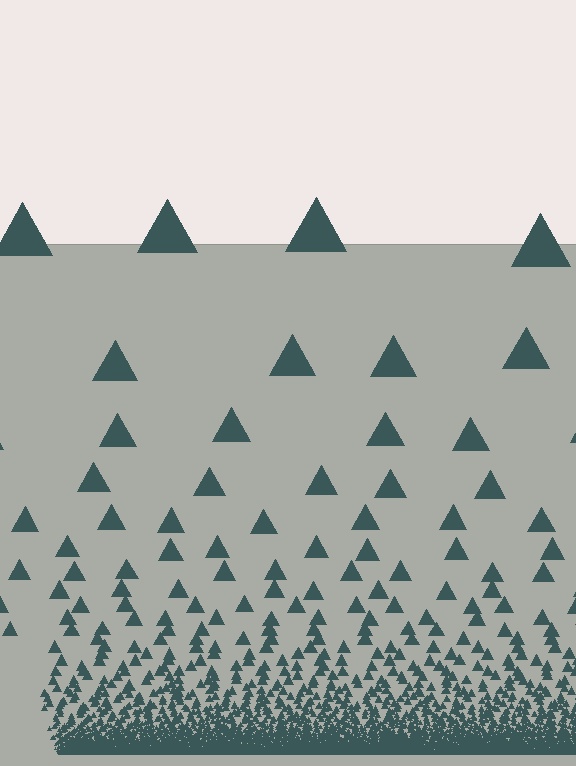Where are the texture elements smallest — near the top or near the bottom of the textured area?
Near the bottom.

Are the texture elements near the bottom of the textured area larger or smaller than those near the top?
Smaller. The gradient is inverted — elements near the bottom are smaller and denser.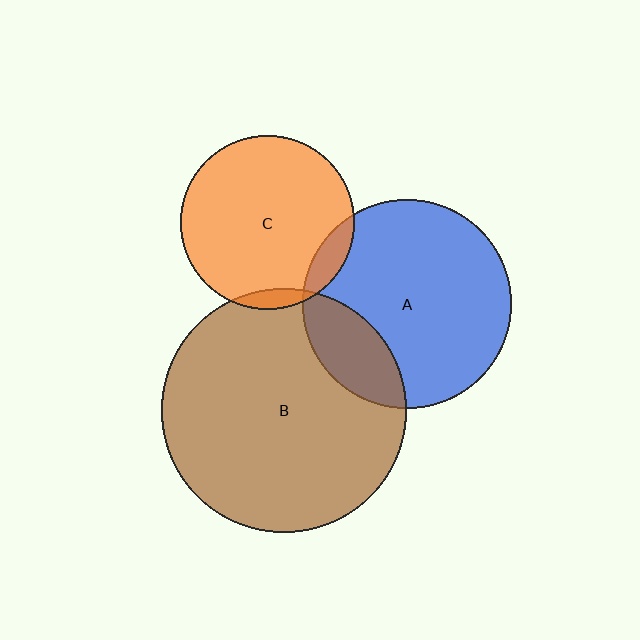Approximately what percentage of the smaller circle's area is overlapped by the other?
Approximately 10%.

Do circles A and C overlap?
Yes.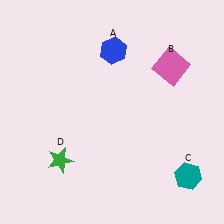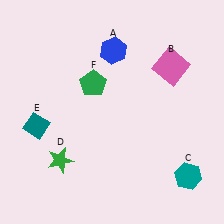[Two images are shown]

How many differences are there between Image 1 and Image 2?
There are 2 differences between the two images.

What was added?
A teal diamond (E), a green pentagon (F) were added in Image 2.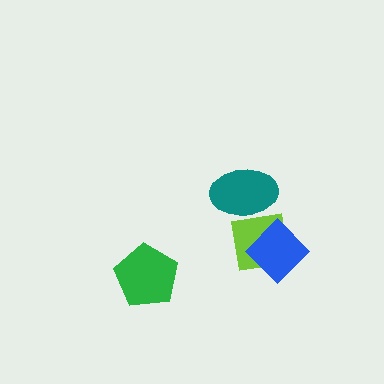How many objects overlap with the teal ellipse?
1 object overlaps with the teal ellipse.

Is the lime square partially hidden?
Yes, it is partially covered by another shape.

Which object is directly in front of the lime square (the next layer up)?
The blue diamond is directly in front of the lime square.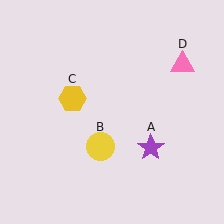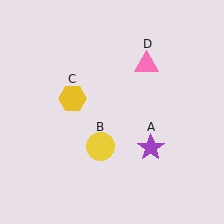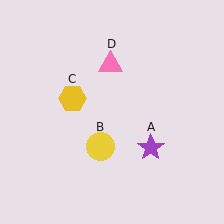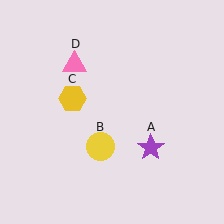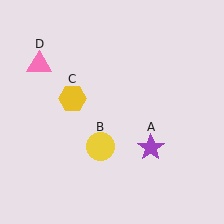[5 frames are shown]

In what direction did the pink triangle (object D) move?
The pink triangle (object D) moved left.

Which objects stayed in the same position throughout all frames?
Purple star (object A) and yellow circle (object B) and yellow hexagon (object C) remained stationary.